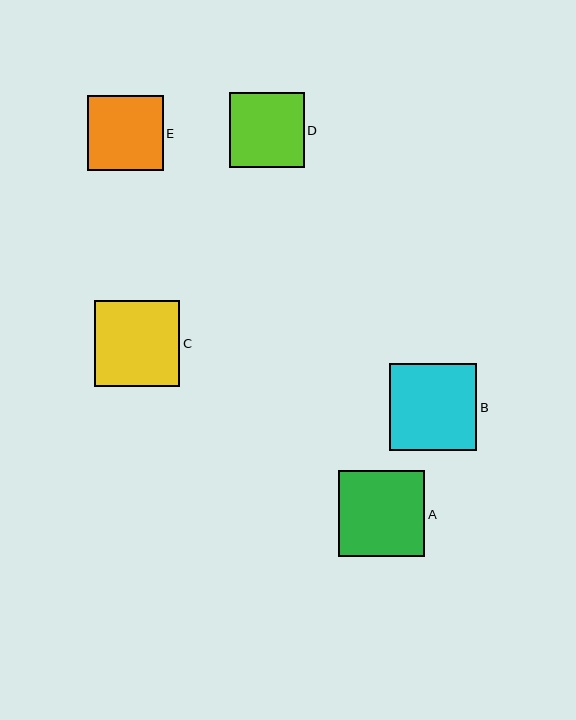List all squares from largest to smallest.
From largest to smallest: B, A, C, E, D.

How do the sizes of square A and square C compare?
Square A and square C are approximately the same size.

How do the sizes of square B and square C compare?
Square B and square C are approximately the same size.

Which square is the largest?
Square B is the largest with a size of approximately 87 pixels.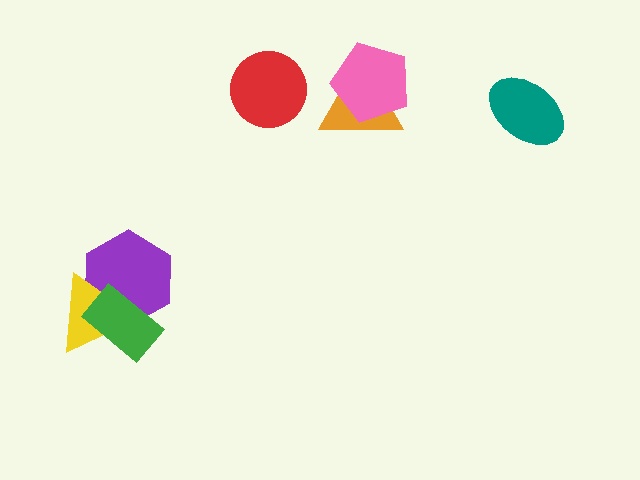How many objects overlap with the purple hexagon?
2 objects overlap with the purple hexagon.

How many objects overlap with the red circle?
0 objects overlap with the red circle.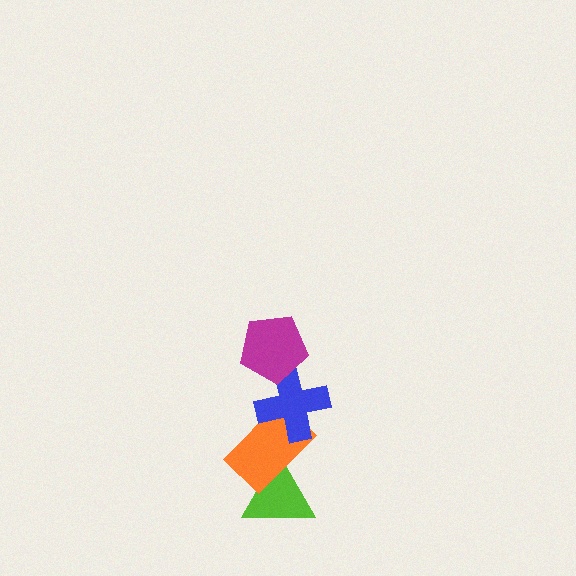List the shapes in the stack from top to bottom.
From top to bottom: the magenta pentagon, the blue cross, the orange rectangle, the lime triangle.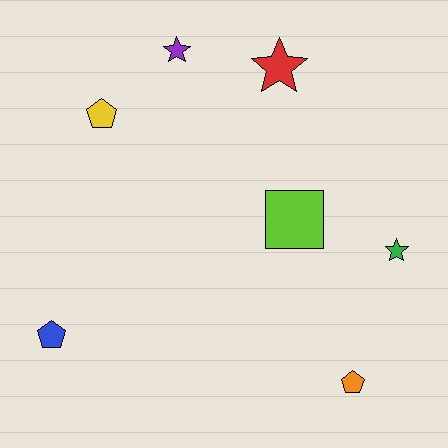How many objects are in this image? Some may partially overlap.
There are 7 objects.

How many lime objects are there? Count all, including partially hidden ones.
There is 1 lime object.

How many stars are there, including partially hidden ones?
There are 3 stars.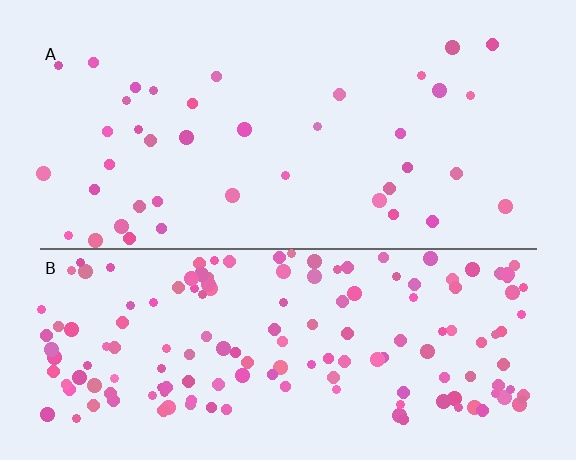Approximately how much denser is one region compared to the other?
Approximately 3.9× — region B over region A.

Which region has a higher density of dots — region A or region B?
B (the bottom).